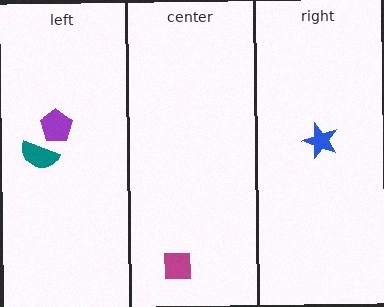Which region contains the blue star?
The right region.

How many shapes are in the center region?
1.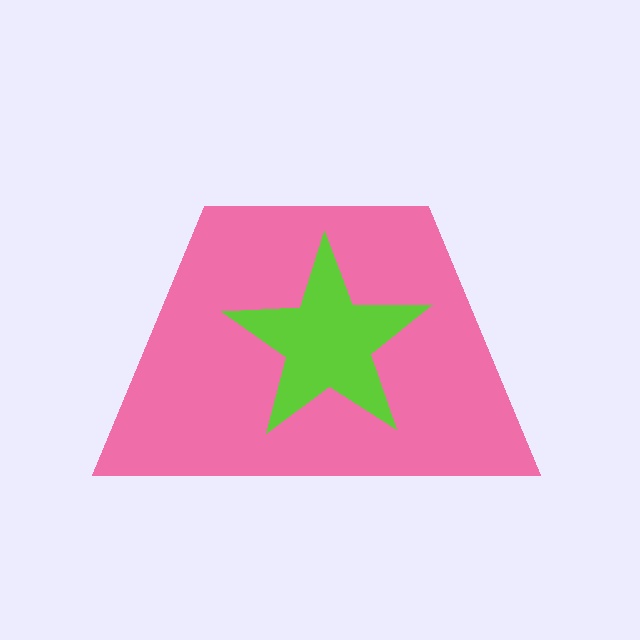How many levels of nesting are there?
2.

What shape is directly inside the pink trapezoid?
The lime star.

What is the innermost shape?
The lime star.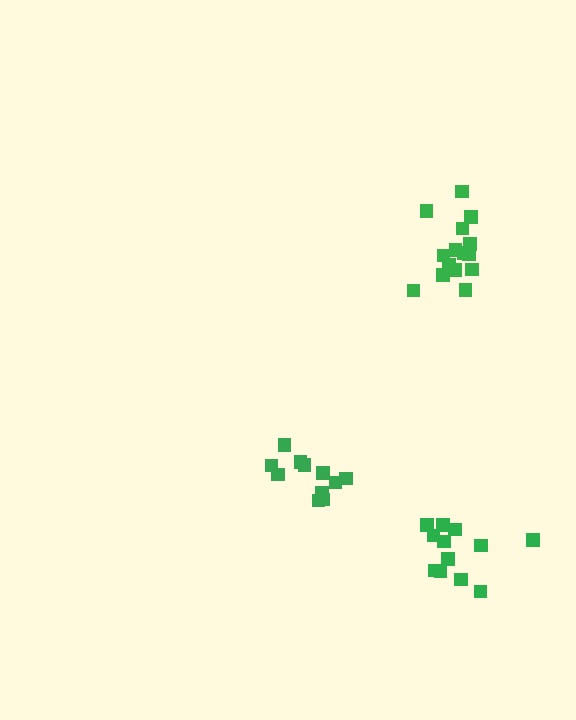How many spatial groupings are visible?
There are 3 spatial groupings.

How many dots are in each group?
Group 1: 12 dots, Group 2: 15 dots, Group 3: 11 dots (38 total).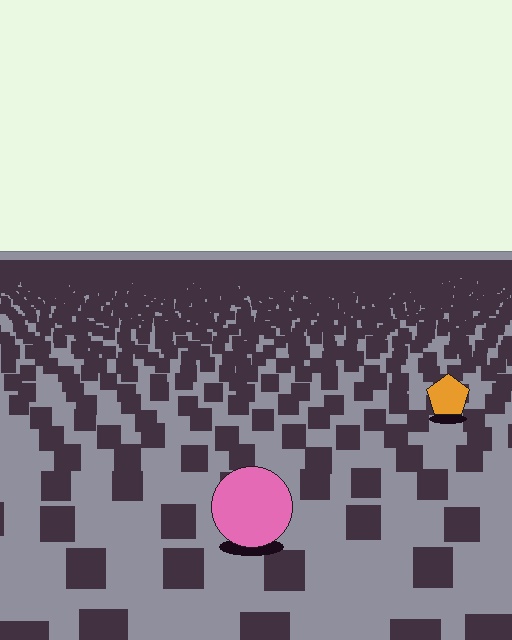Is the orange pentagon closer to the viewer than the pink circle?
No. The pink circle is closer — you can tell from the texture gradient: the ground texture is coarser near it.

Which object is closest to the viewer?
The pink circle is closest. The texture marks near it are larger and more spread out.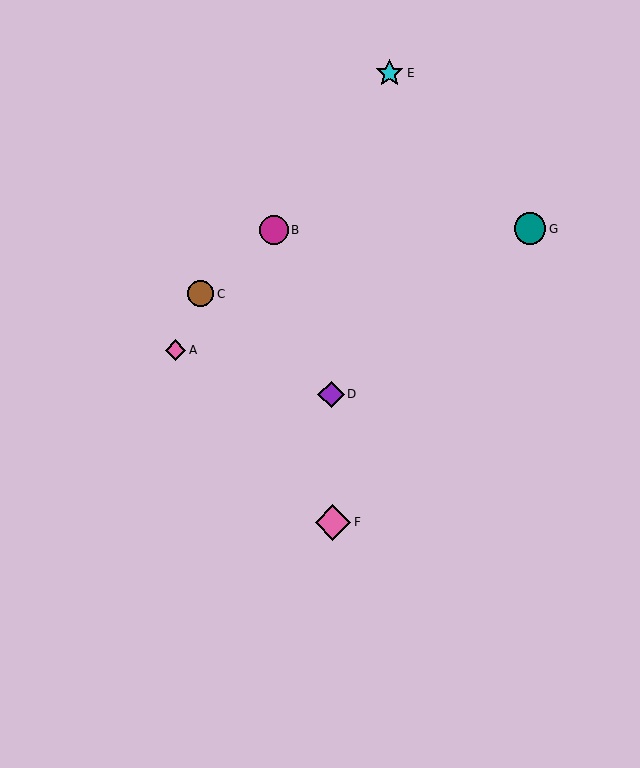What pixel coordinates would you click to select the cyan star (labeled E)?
Click at (390, 73) to select the cyan star E.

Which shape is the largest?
The pink diamond (labeled F) is the largest.